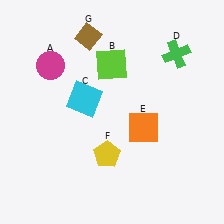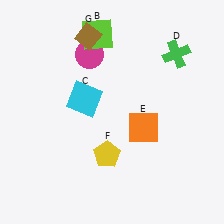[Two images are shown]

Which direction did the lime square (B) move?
The lime square (B) moved up.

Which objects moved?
The objects that moved are: the magenta circle (A), the lime square (B).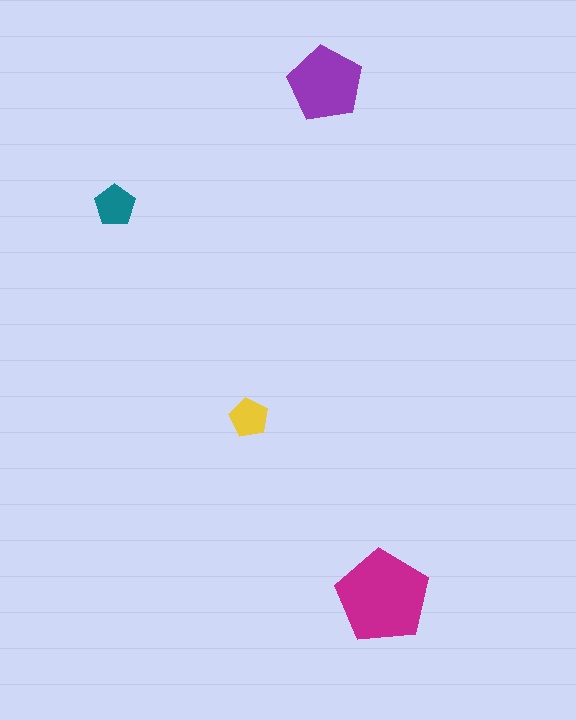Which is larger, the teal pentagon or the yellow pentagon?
The teal one.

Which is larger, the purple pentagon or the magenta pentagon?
The magenta one.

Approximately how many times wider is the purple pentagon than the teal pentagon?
About 2 times wider.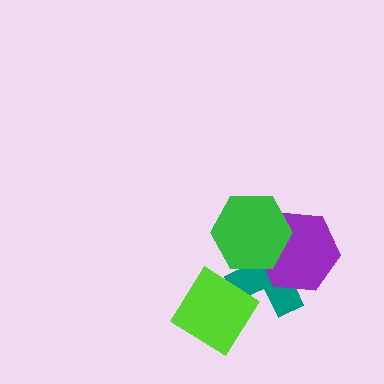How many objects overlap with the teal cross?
2 objects overlap with the teal cross.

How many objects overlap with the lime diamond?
0 objects overlap with the lime diamond.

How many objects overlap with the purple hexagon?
2 objects overlap with the purple hexagon.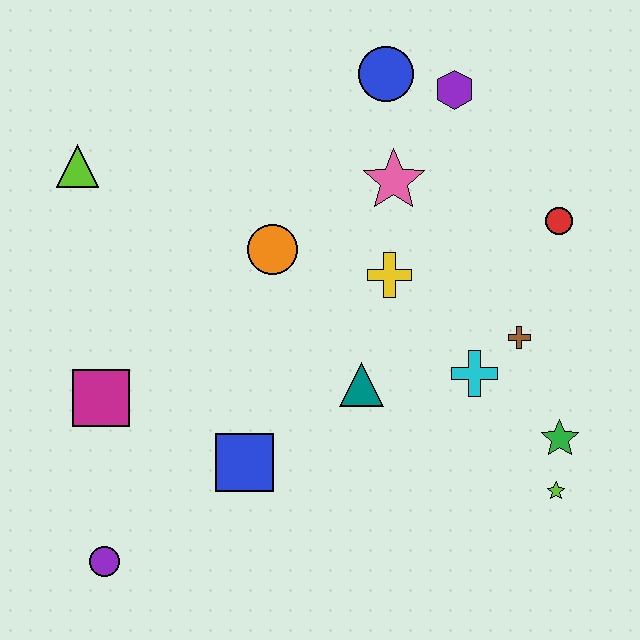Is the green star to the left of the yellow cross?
No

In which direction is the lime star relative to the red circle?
The lime star is below the red circle.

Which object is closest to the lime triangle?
The orange circle is closest to the lime triangle.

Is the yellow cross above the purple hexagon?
No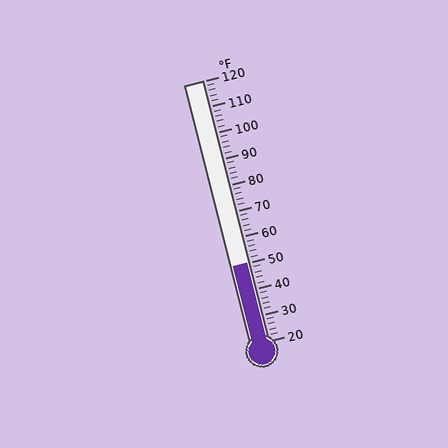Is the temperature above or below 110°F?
The temperature is below 110°F.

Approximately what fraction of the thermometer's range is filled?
The thermometer is filled to approximately 30% of its range.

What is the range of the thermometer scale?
The thermometer scale ranges from 20°F to 120°F.